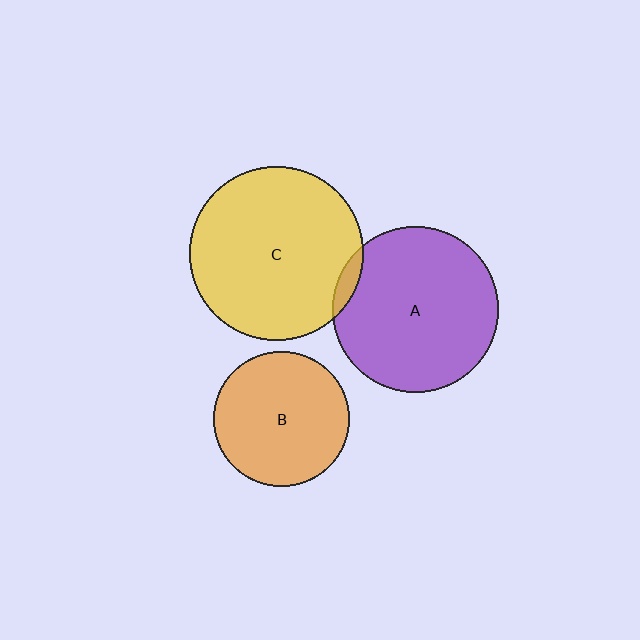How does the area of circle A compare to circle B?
Approximately 1.5 times.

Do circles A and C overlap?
Yes.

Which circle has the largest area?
Circle C (yellow).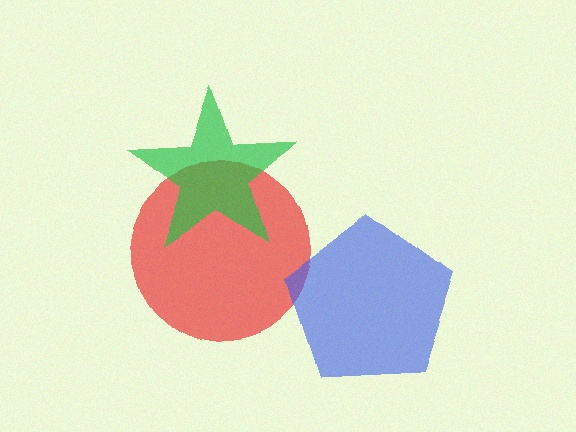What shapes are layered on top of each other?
The layered shapes are: a red circle, a blue pentagon, a green star.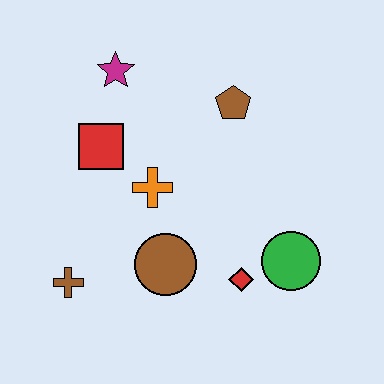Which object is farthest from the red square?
The green circle is farthest from the red square.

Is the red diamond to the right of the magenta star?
Yes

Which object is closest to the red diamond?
The green circle is closest to the red diamond.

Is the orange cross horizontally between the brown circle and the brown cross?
Yes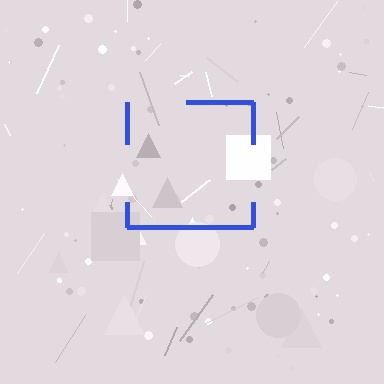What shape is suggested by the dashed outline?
The dashed outline suggests a square.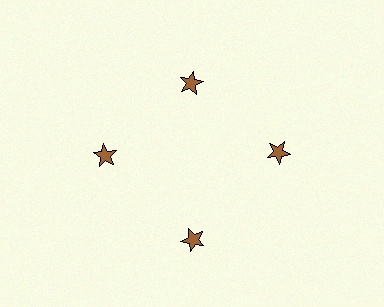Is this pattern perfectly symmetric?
No. The 4 brown stars are arranged in a ring, but one element near the 12 o'clock position is pulled inward toward the center, breaking the 4-fold rotational symmetry.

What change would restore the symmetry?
The symmetry would be restored by moving it outward, back onto the ring so that all 4 stars sit at equal angles and equal distance from the center.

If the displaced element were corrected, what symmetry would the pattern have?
It would have 4-fold rotational symmetry — the pattern would map onto itself every 90 degrees.